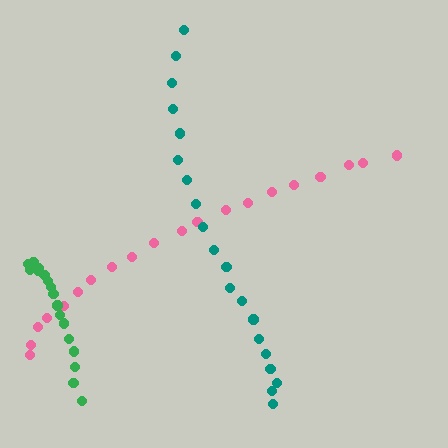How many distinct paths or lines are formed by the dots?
There are 3 distinct paths.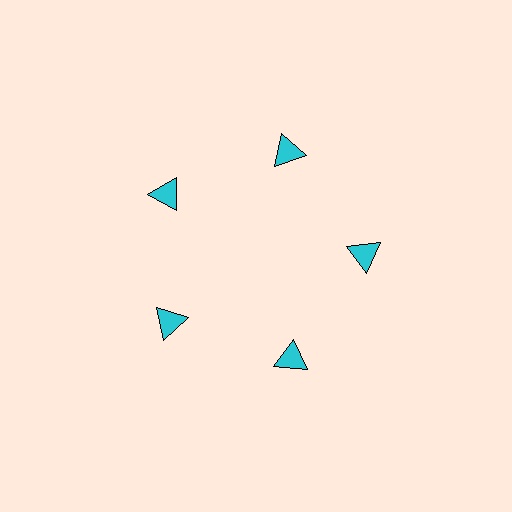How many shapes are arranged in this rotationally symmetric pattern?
There are 5 shapes, arranged in 5 groups of 1.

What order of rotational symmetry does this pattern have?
This pattern has 5-fold rotational symmetry.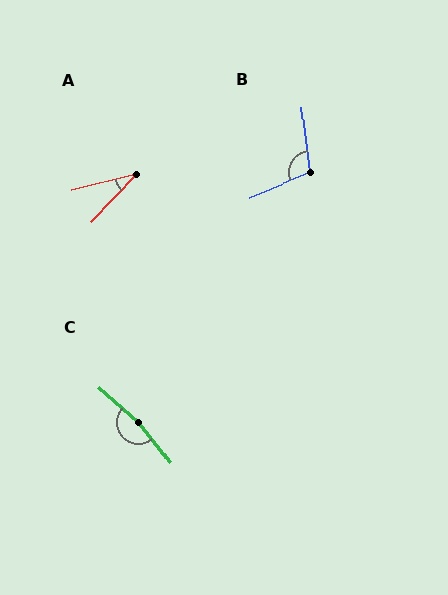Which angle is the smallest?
A, at approximately 32 degrees.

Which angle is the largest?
C, at approximately 170 degrees.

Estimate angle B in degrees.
Approximately 106 degrees.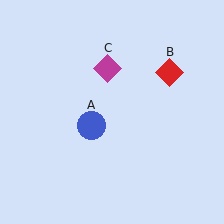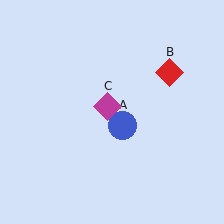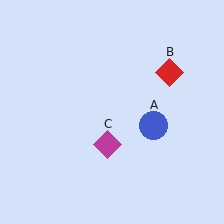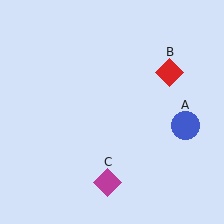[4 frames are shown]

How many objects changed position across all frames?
2 objects changed position: blue circle (object A), magenta diamond (object C).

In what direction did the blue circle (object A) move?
The blue circle (object A) moved right.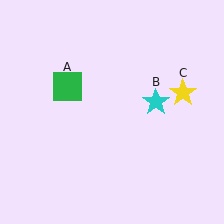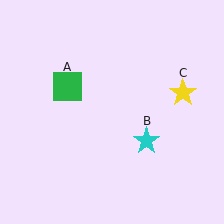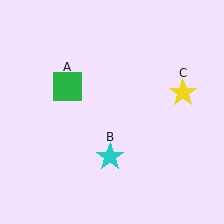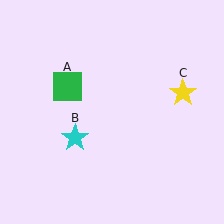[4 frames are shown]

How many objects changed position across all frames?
1 object changed position: cyan star (object B).